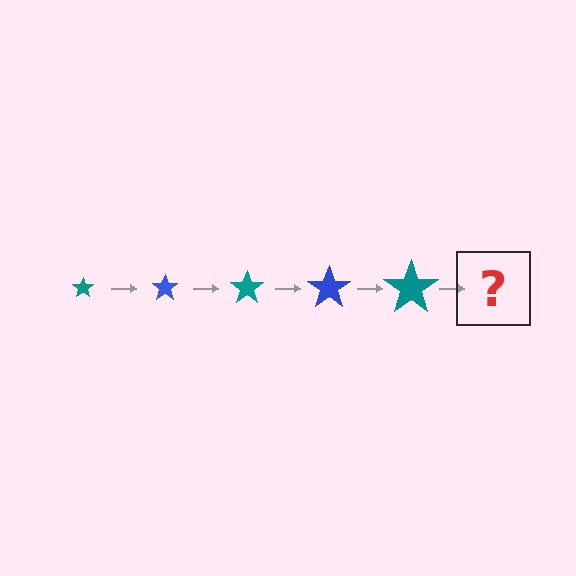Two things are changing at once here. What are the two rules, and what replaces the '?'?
The two rules are that the star grows larger each step and the color cycles through teal and blue. The '?' should be a blue star, larger than the previous one.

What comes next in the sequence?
The next element should be a blue star, larger than the previous one.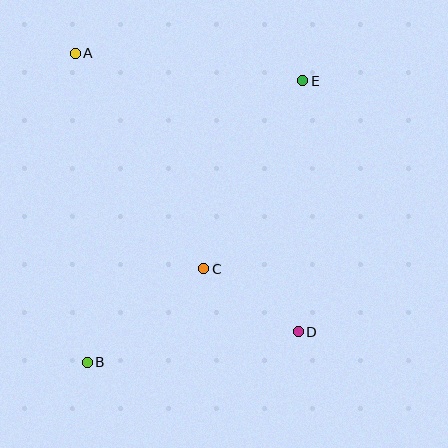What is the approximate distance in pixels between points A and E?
The distance between A and E is approximately 229 pixels.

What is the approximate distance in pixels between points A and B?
The distance between A and B is approximately 309 pixels.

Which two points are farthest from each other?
Points A and D are farthest from each other.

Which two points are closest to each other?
Points C and D are closest to each other.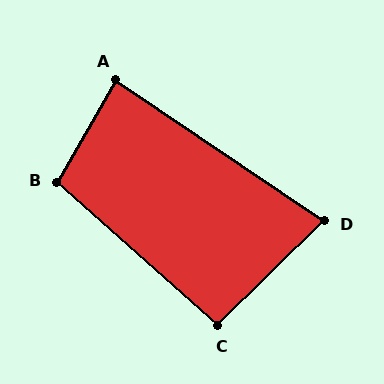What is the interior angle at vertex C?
Approximately 94 degrees (approximately right).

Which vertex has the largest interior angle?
B, at approximately 102 degrees.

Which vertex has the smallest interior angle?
D, at approximately 78 degrees.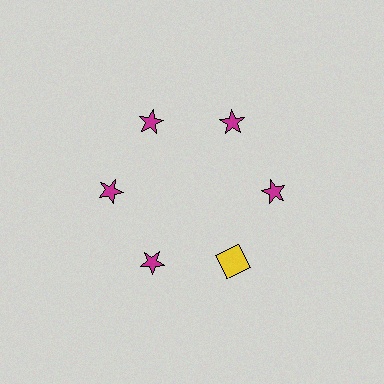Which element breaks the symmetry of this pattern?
The yellow square at roughly the 5 o'clock position breaks the symmetry. All other shapes are magenta stars.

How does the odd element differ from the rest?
It differs in both color (yellow instead of magenta) and shape (square instead of star).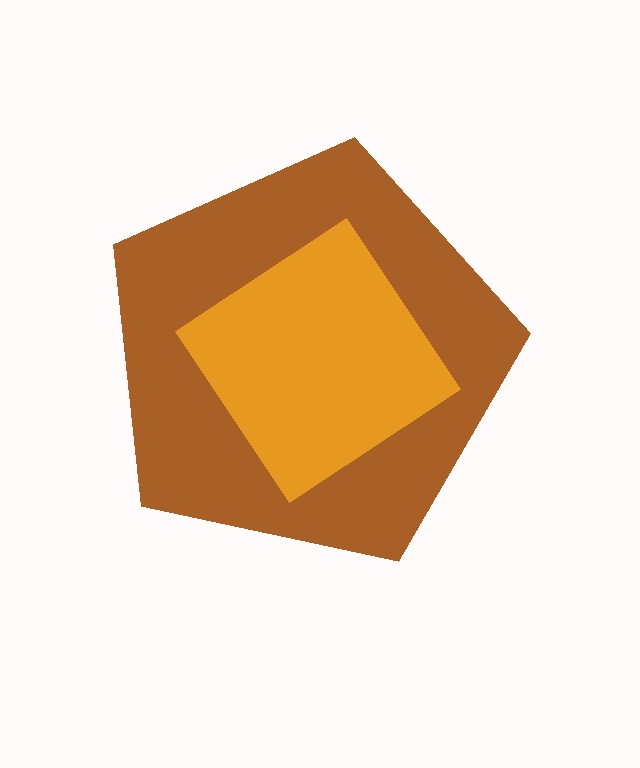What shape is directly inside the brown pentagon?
The orange diamond.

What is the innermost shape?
The orange diamond.